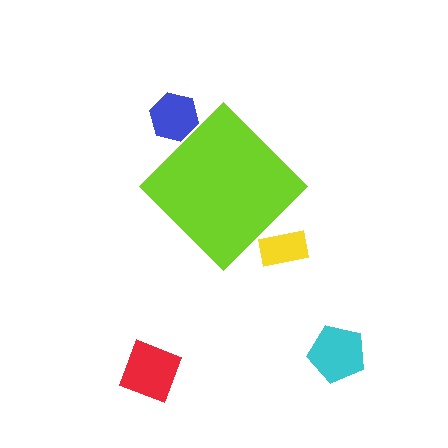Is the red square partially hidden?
No, the red square is fully visible.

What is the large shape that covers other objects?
A lime diamond.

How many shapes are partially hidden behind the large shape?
2 shapes are partially hidden.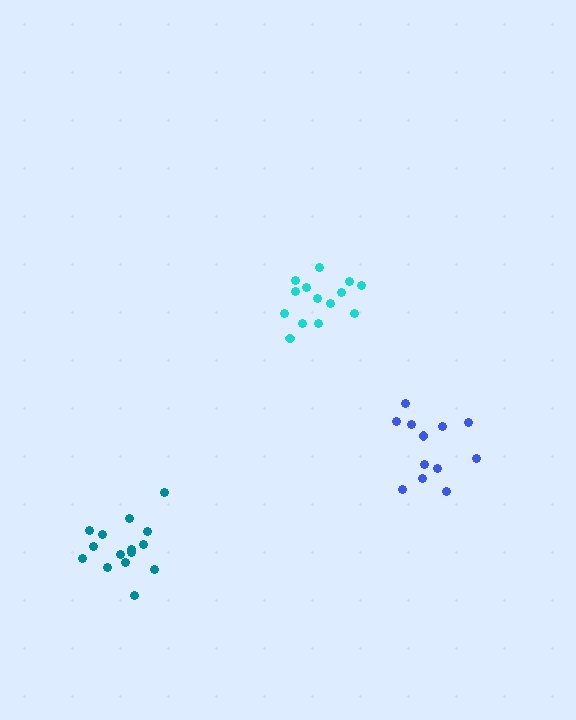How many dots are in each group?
Group 1: 14 dots, Group 2: 12 dots, Group 3: 15 dots (41 total).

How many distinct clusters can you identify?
There are 3 distinct clusters.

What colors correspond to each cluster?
The clusters are colored: cyan, blue, teal.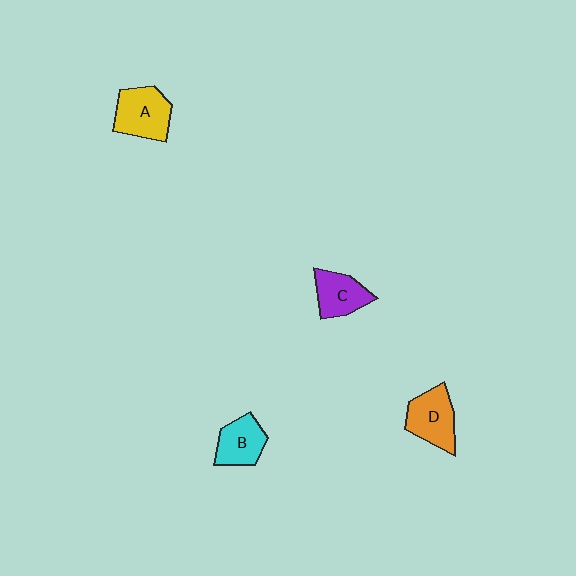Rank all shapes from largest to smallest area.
From largest to smallest: A (yellow), D (orange), C (purple), B (cyan).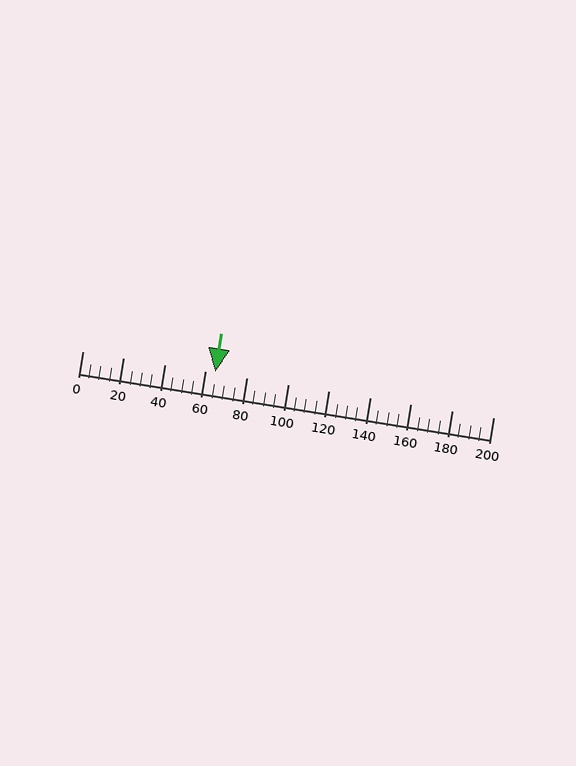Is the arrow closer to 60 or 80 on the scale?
The arrow is closer to 60.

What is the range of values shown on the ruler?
The ruler shows values from 0 to 200.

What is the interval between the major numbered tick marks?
The major tick marks are spaced 20 units apart.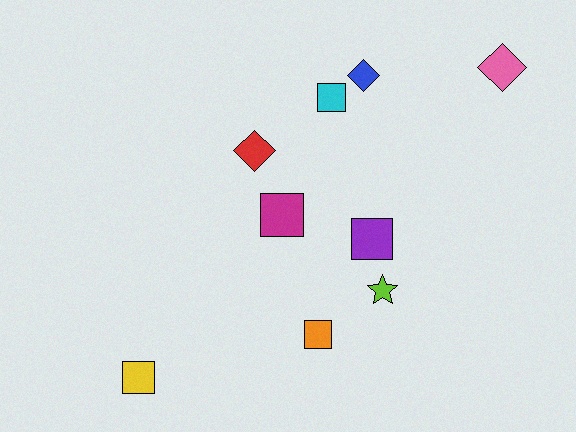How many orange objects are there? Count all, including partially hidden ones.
There is 1 orange object.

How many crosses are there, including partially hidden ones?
There are no crosses.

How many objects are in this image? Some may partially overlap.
There are 9 objects.